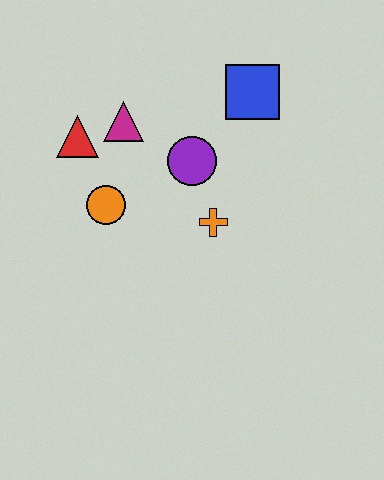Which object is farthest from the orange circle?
The blue square is farthest from the orange circle.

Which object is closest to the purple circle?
The orange cross is closest to the purple circle.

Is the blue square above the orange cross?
Yes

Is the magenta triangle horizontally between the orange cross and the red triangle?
Yes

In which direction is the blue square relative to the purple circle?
The blue square is above the purple circle.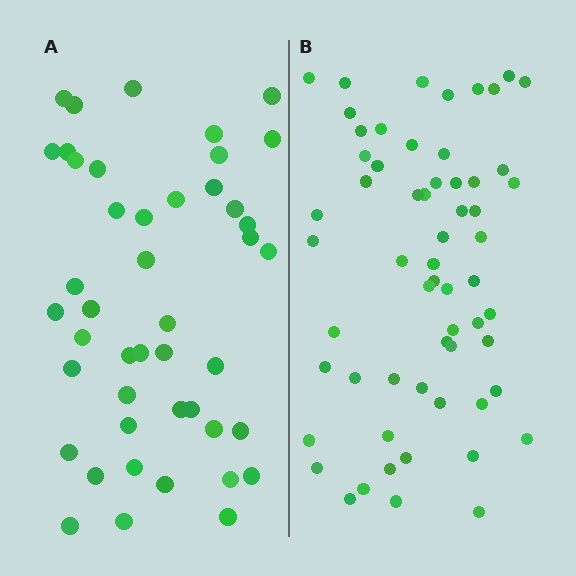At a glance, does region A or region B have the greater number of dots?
Region B (the right region) has more dots.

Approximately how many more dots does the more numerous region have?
Region B has approximately 15 more dots than region A.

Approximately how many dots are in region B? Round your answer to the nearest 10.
About 60 dots.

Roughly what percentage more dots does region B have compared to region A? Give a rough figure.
About 35% more.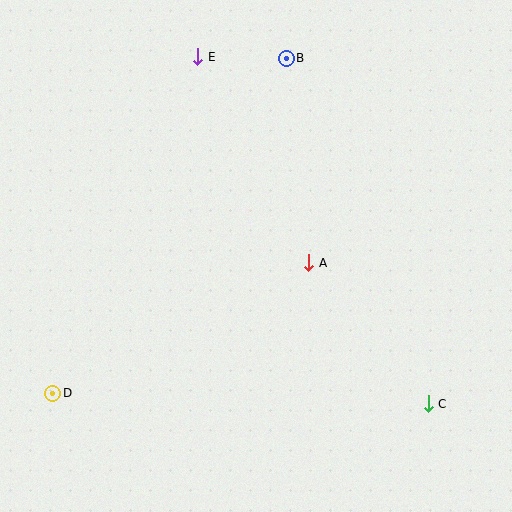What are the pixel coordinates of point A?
Point A is at (309, 263).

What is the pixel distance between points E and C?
The distance between E and C is 417 pixels.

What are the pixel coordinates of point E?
Point E is at (198, 57).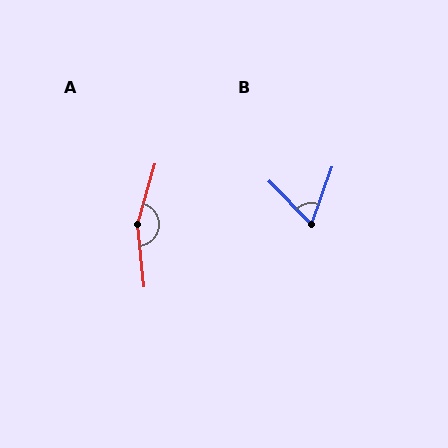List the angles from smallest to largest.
B (65°), A (158°).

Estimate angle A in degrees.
Approximately 158 degrees.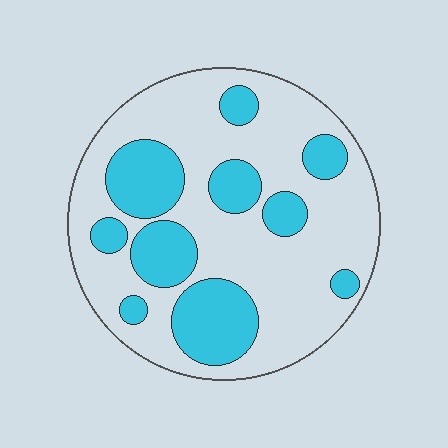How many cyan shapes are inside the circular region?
10.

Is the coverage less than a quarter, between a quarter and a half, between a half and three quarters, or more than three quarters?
Between a quarter and a half.